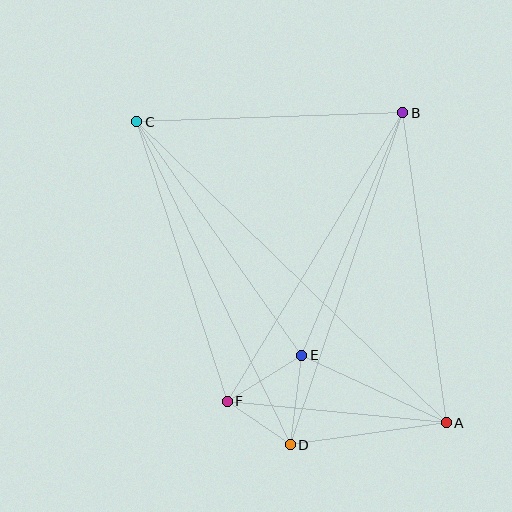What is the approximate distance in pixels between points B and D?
The distance between B and D is approximately 351 pixels.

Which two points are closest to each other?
Points D and F are closest to each other.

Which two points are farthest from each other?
Points A and C are farthest from each other.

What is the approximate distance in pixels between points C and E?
The distance between C and E is approximately 286 pixels.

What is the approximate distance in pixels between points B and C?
The distance between B and C is approximately 266 pixels.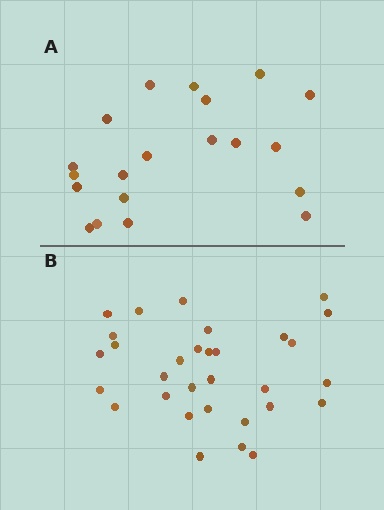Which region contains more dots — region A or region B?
Region B (the bottom region) has more dots.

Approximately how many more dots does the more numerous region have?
Region B has roughly 12 or so more dots than region A.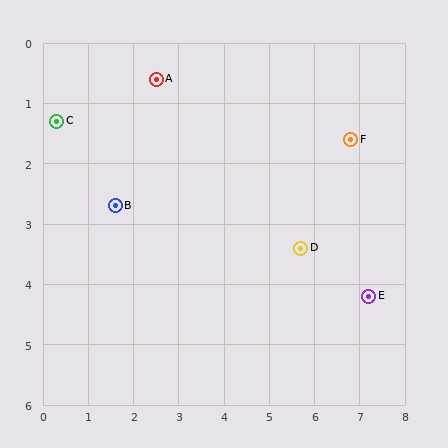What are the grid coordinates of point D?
Point D is at approximately (5.7, 3.4).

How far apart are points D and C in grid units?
Points D and C are about 5.8 grid units apart.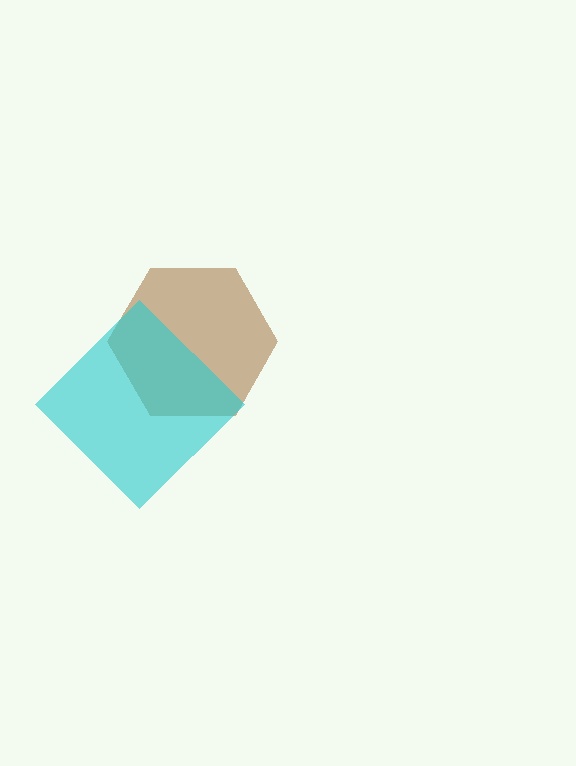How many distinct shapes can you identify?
There are 2 distinct shapes: a brown hexagon, a cyan diamond.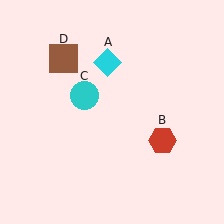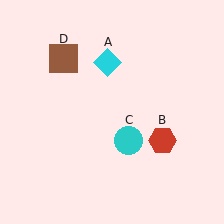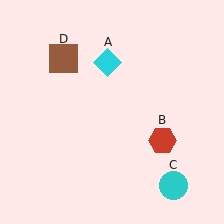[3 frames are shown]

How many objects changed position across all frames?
1 object changed position: cyan circle (object C).